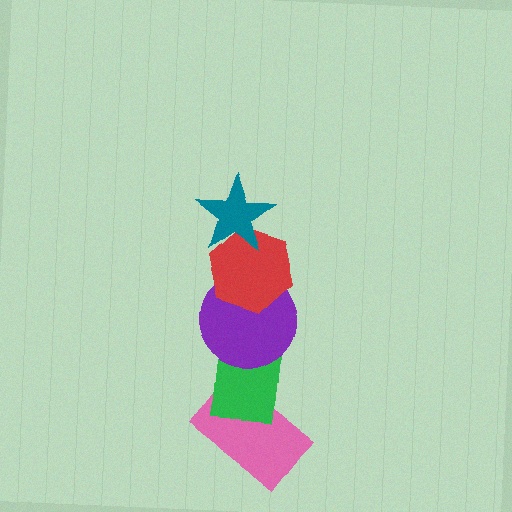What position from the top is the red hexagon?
The red hexagon is 2nd from the top.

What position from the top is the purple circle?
The purple circle is 3rd from the top.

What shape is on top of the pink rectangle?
The green rectangle is on top of the pink rectangle.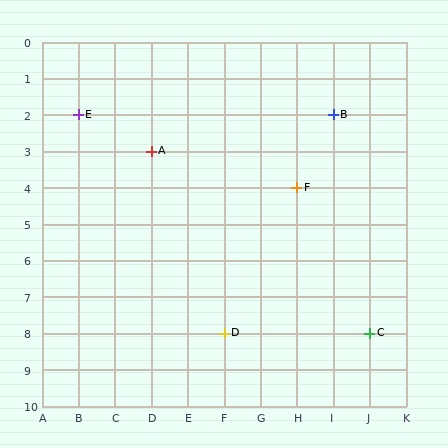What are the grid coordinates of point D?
Point D is at grid coordinates (F, 8).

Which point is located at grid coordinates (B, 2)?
Point E is at (B, 2).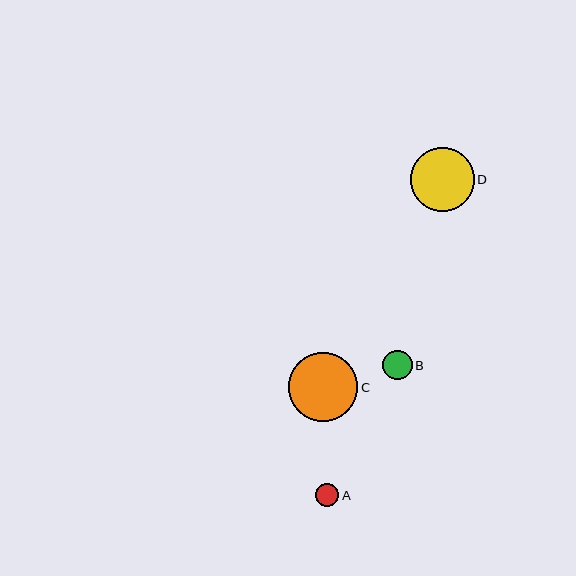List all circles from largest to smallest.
From largest to smallest: C, D, B, A.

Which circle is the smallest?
Circle A is the smallest with a size of approximately 23 pixels.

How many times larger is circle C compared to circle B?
Circle C is approximately 2.4 times the size of circle B.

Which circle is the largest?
Circle C is the largest with a size of approximately 69 pixels.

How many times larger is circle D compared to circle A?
Circle D is approximately 2.7 times the size of circle A.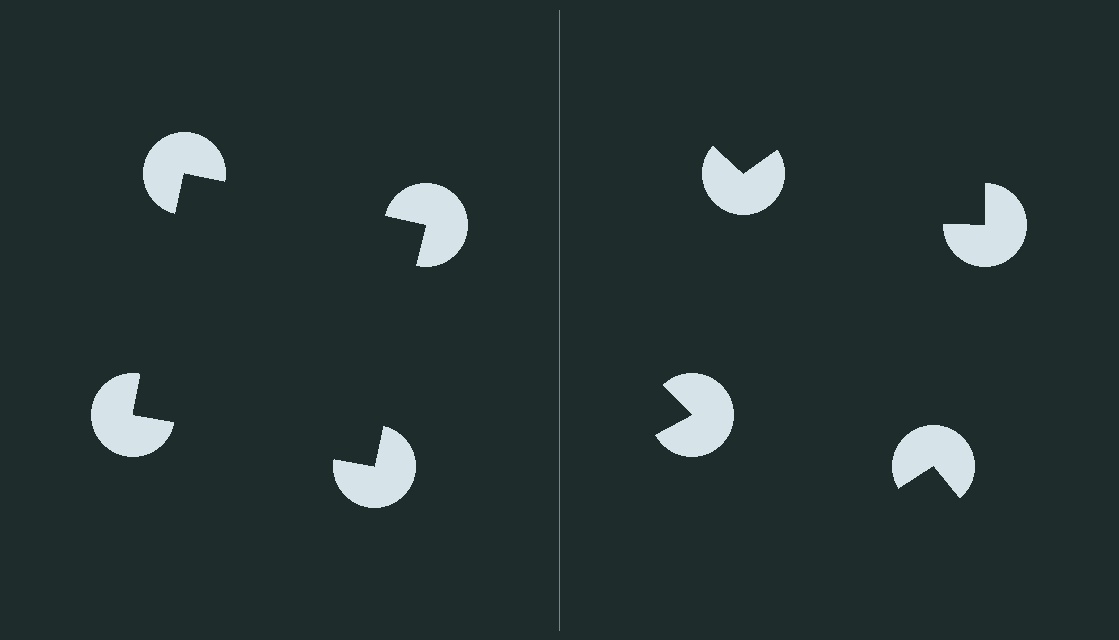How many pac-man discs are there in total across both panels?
8 — 4 on each side.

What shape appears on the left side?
An illusory square.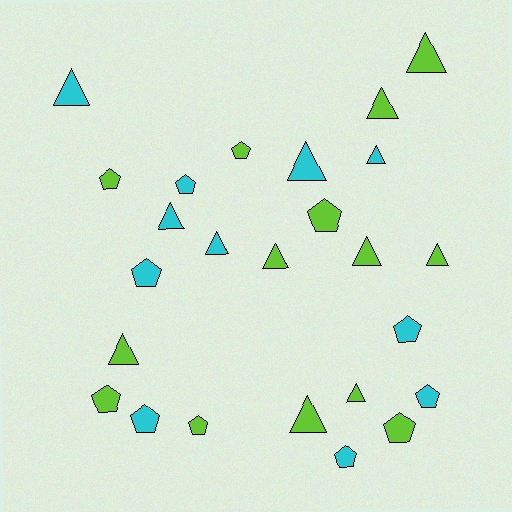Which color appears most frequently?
Lime, with 14 objects.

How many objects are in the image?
There are 25 objects.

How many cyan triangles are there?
There are 5 cyan triangles.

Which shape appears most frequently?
Triangle, with 13 objects.